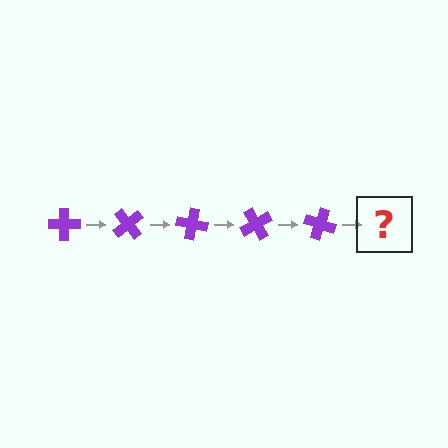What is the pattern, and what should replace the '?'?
The pattern is that the cross rotates 50 degrees each step. The '?' should be a purple cross rotated 250 degrees.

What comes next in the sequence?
The next element should be a purple cross rotated 250 degrees.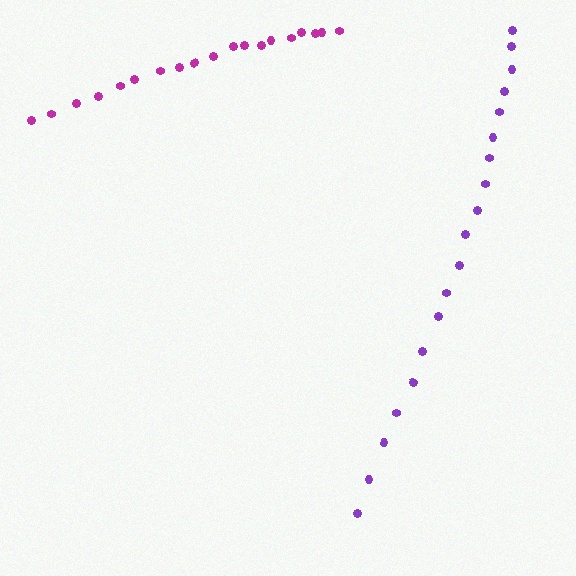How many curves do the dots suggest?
There are 2 distinct paths.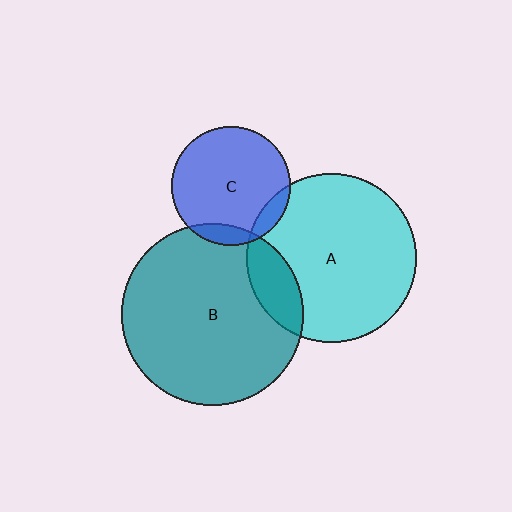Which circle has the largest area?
Circle B (teal).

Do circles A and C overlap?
Yes.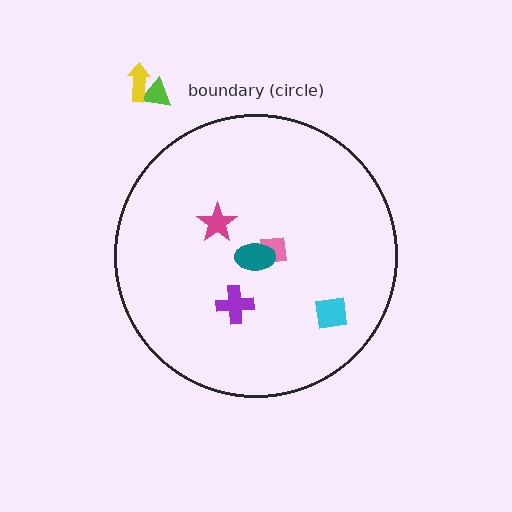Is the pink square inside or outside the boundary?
Inside.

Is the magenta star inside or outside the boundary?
Inside.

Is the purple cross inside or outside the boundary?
Inside.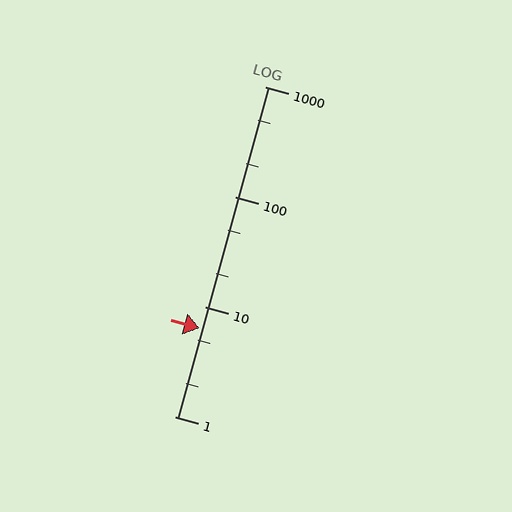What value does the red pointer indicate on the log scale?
The pointer indicates approximately 6.4.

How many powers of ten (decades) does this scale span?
The scale spans 3 decades, from 1 to 1000.